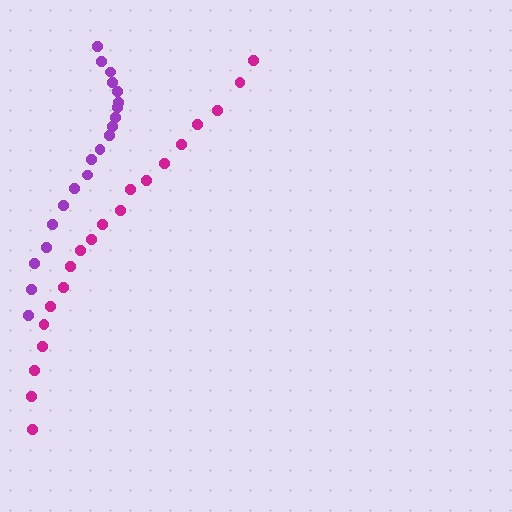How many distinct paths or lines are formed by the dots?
There are 2 distinct paths.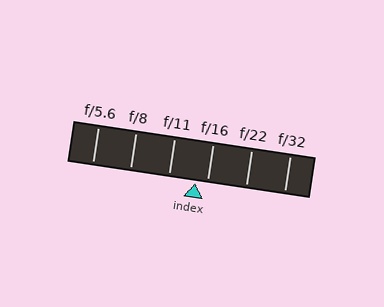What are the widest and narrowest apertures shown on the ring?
The widest aperture shown is f/5.6 and the narrowest is f/32.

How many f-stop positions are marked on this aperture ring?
There are 6 f-stop positions marked.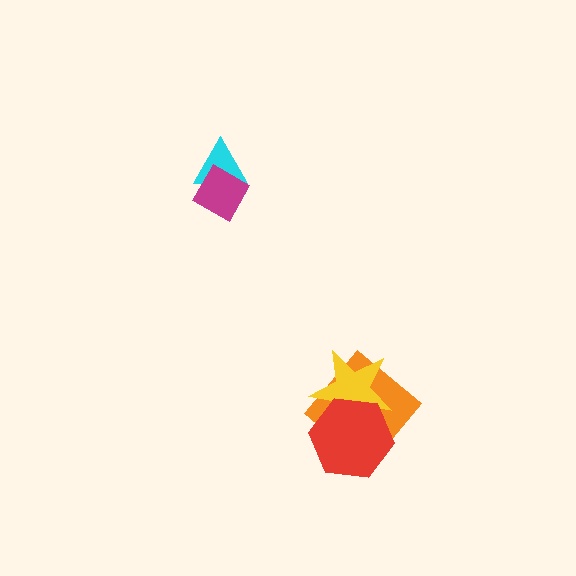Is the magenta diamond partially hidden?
No, no other shape covers it.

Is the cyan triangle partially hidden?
Yes, it is partially covered by another shape.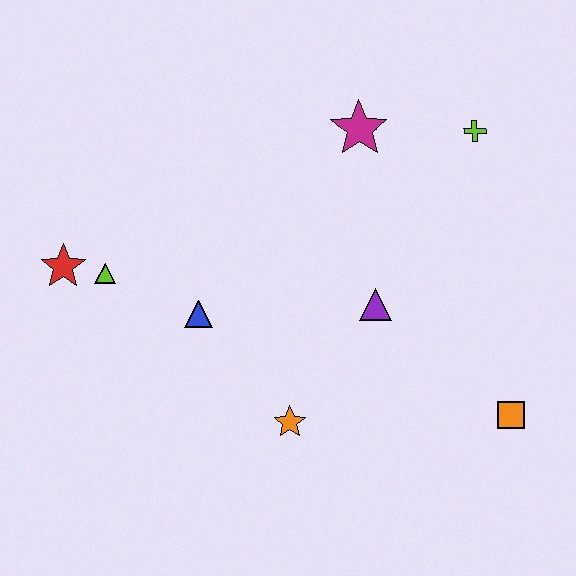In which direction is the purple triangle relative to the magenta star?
The purple triangle is below the magenta star.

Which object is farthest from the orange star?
The lime cross is farthest from the orange star.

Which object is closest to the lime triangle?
The red star is closest to the lime triangle.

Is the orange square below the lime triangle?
Yes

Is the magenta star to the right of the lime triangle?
Yes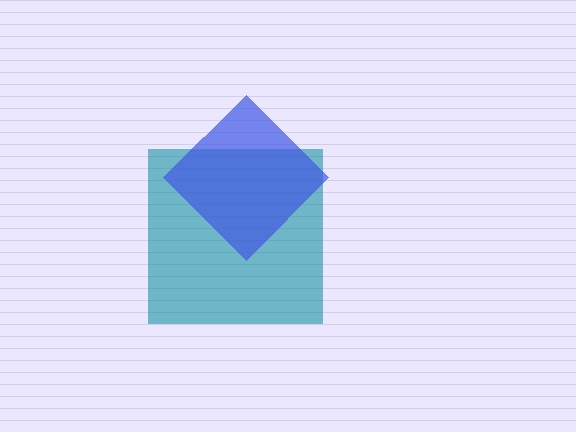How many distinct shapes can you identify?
There are 2 distinct shapes: a teal square, a blue diamond.